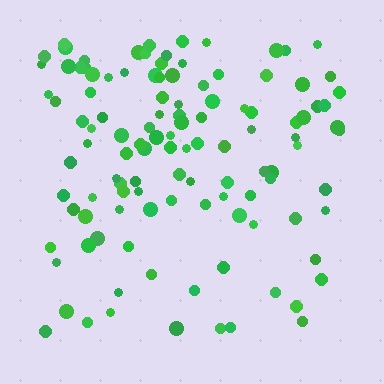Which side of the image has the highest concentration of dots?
The top.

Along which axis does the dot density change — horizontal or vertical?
Vertical.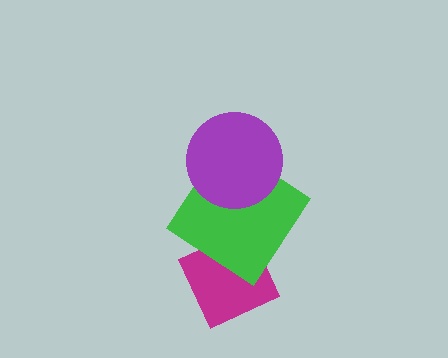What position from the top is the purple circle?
The purple circle is 1st from the top.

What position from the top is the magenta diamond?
The magenta diamond is 3rd from the top.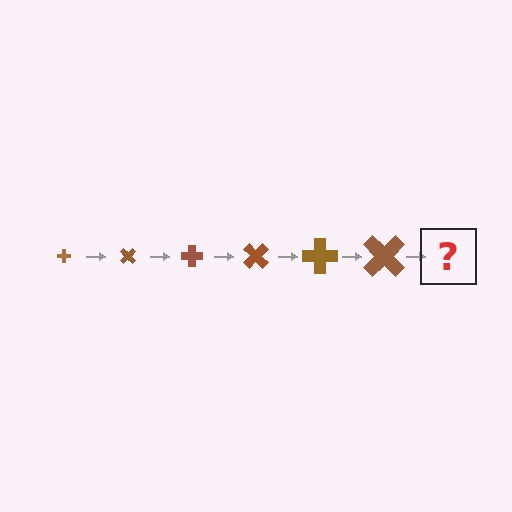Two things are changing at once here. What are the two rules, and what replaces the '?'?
The two rules are that the cross grows larger each step and it rotates 45 degrees each step. The '?' should be a cross, larger than the previous one and rotated 270 degrees from the start.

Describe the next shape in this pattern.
It should be a cross, larger than the previous one and rotated 270 degrees from the start.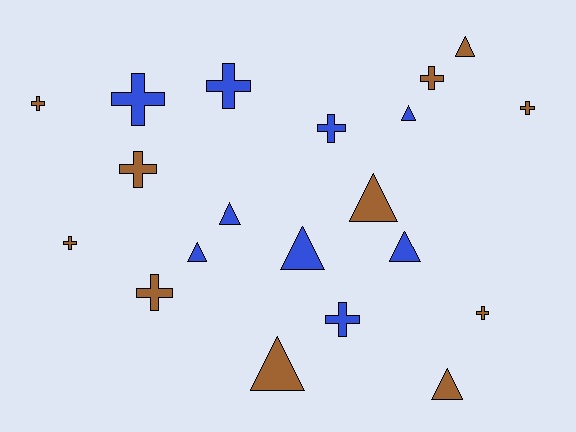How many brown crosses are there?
There are 7 brown crosses.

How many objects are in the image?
There are 20 objects.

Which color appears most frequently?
Brown, with 11 objects.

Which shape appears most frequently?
Cross, with 11 objects.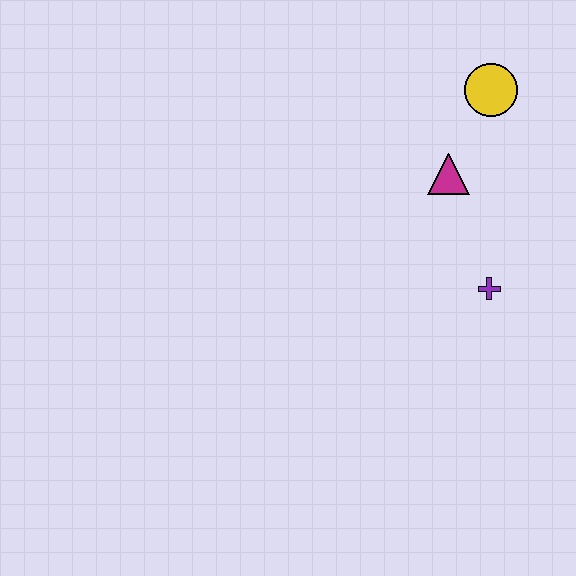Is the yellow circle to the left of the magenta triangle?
No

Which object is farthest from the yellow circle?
The purple cross is farthest from the yellow circle.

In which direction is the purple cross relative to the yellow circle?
The purple cross is below the yellow circle.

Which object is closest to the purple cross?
The magenta triangle is closest to the purple cross.